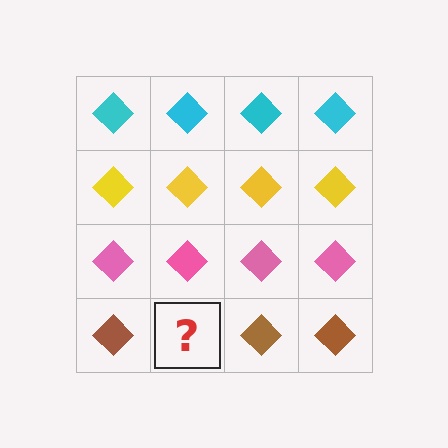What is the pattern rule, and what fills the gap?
The rule is that each row has a consistent color. The gap should be filled with a brown diamond.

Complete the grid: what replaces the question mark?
The question mark should be replaced with a brown diamond.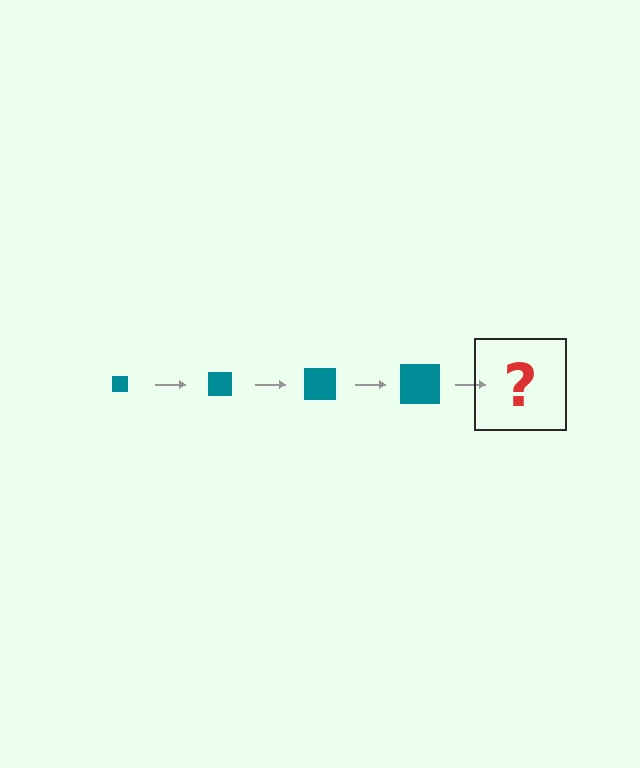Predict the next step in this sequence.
The next step is a teal square, larger than the previous one.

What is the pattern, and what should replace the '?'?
The pattern is that the square gets progressively larger each step. The '?' should be a teal square, larger than the previous one.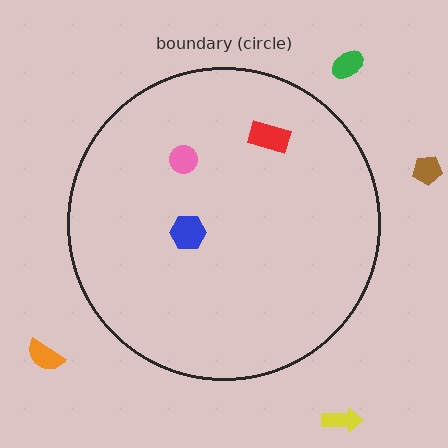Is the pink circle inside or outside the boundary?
Inside.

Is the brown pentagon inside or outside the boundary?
Outside.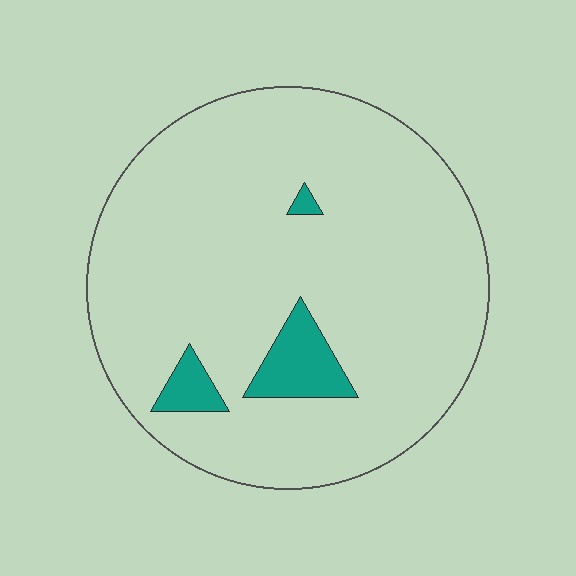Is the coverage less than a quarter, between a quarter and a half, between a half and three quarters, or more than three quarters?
Less than a quarter.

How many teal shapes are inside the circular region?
3.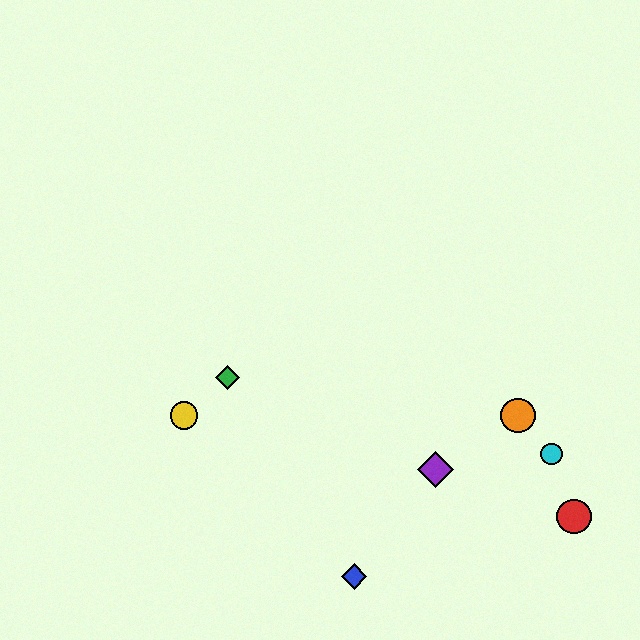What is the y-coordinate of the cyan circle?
The cyan circle is at y≈454.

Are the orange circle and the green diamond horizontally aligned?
No, the orange circle is at y≈415 and the green diamond is at y≈378.